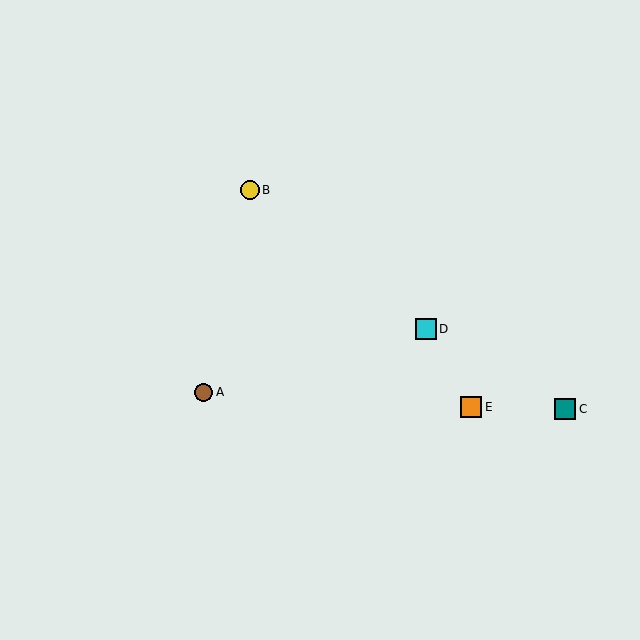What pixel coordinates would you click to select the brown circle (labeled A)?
Click at (204, 392) to select the brown circle A.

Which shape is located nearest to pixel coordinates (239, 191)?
The yellow circle (labeled B) at (250, 190) is nearest to that location.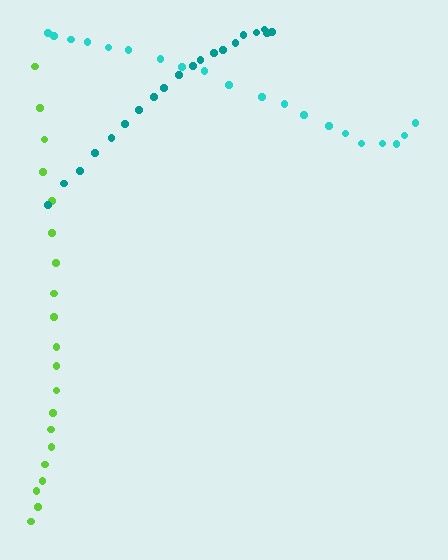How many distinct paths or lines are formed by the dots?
There are 3 distinct paths.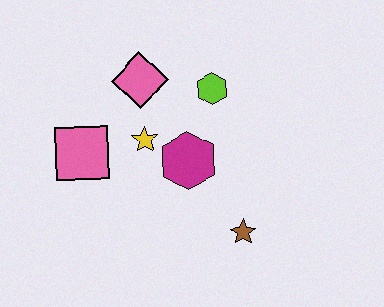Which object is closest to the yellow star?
The magenta hexagon is closest to the yellow star.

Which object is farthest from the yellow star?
The brown star is farthest from the yellow star.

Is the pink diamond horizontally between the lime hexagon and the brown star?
No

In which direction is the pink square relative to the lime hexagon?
The pink square is to the left of the lime hexagon.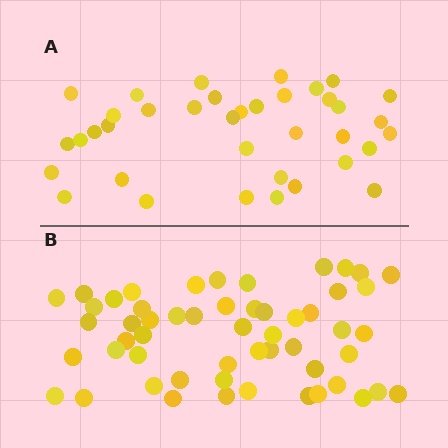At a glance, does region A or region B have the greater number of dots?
Region B (the bottom region) has more dots.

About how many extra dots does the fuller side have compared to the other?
Region B has approximately 15 more dots than region A.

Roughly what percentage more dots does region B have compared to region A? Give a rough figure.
About 45% more.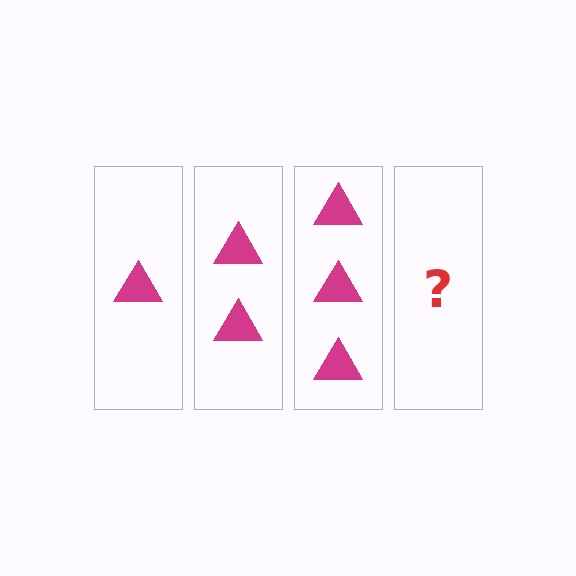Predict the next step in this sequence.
The next step is 4 triangles.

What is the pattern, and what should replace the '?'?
The pattern is that each step adds one more triangle. The '?' should be 4 triangles.